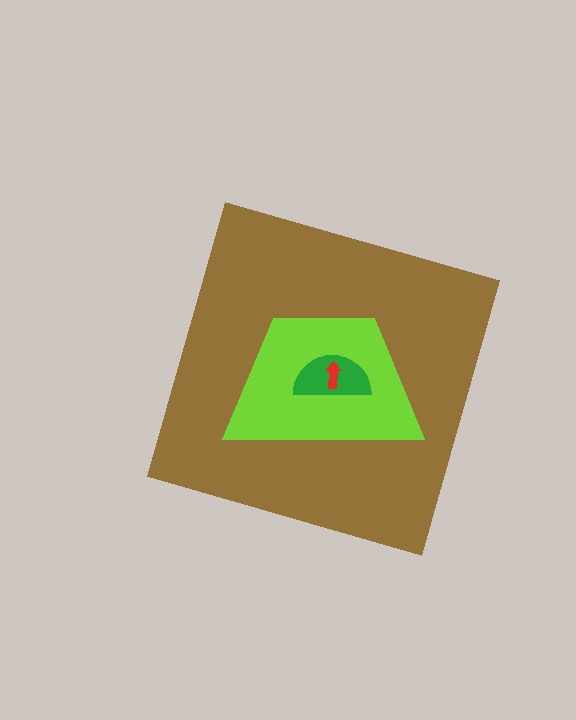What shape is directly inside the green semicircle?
The red arrow.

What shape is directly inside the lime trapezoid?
The green semicircle.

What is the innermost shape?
The red arrow.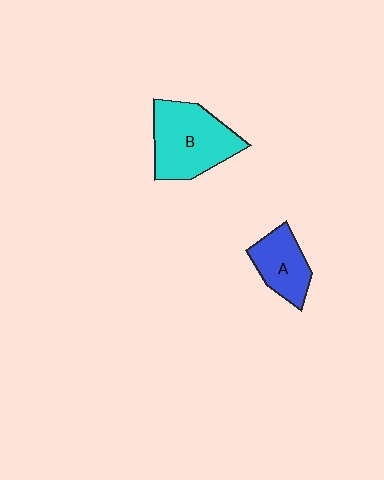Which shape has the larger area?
Shape B (cyan).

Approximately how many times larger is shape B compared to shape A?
Approximately 1.6 times.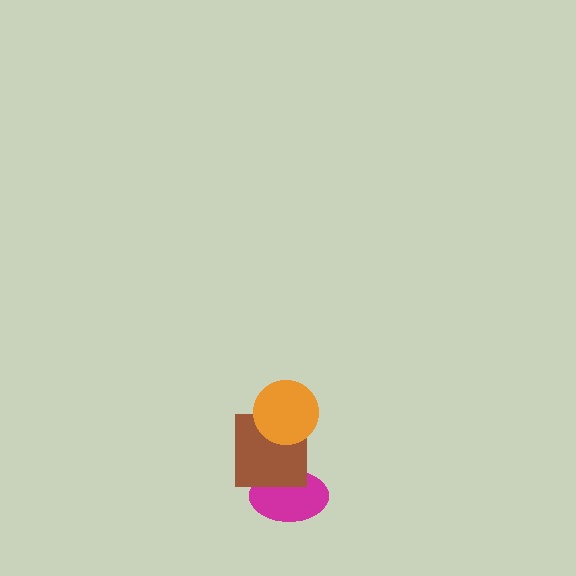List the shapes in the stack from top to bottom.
From top to bottom: the orange circle, the brown square, the magenta ellipse.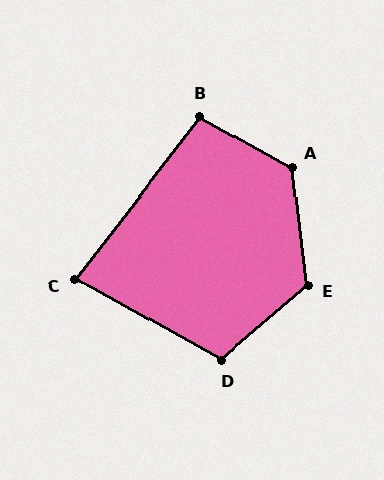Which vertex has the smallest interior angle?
C, at approximately 81 degrees.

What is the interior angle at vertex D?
Approximately 110 degrees (obtuse).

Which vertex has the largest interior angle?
A, at approximately 126 degrees.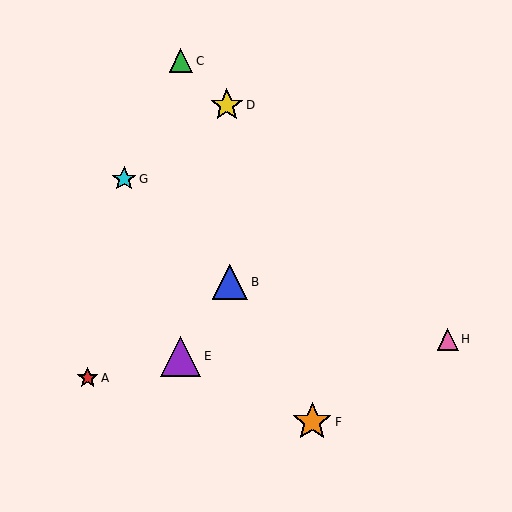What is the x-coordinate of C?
Object C is at x≈181.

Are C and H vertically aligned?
No, C is at x≈181 and H is at x≈448.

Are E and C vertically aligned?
Yes, both are at x≈181.